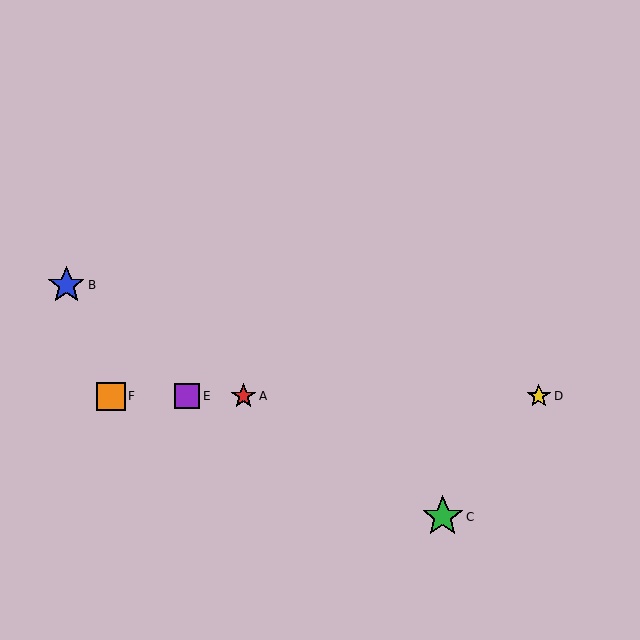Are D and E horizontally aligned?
Yes, both are at y≈396.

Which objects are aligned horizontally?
Objects A, D, E, F are aligned horizontally.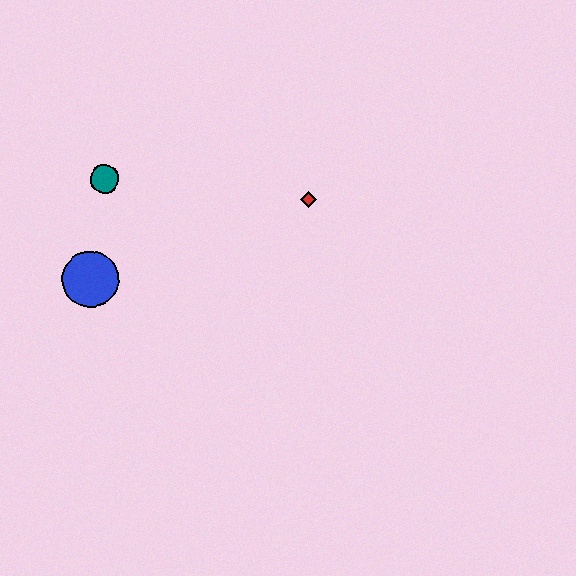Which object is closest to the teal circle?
The blue circle is closest to the teal circle.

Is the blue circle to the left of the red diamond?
Yes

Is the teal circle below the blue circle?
No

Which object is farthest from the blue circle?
The red diamond is farthest from the blue circle.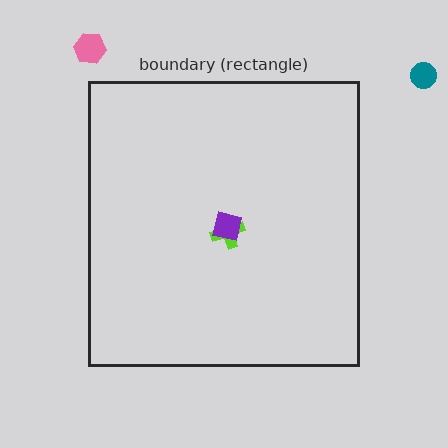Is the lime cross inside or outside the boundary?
Inside.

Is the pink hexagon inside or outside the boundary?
Outside.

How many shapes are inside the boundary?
2 inside, 2 outside.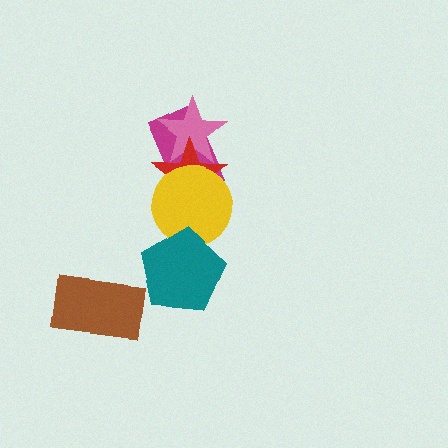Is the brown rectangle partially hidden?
No, no other shape covers it.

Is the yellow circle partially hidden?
Yes, it is partially covered by another shape.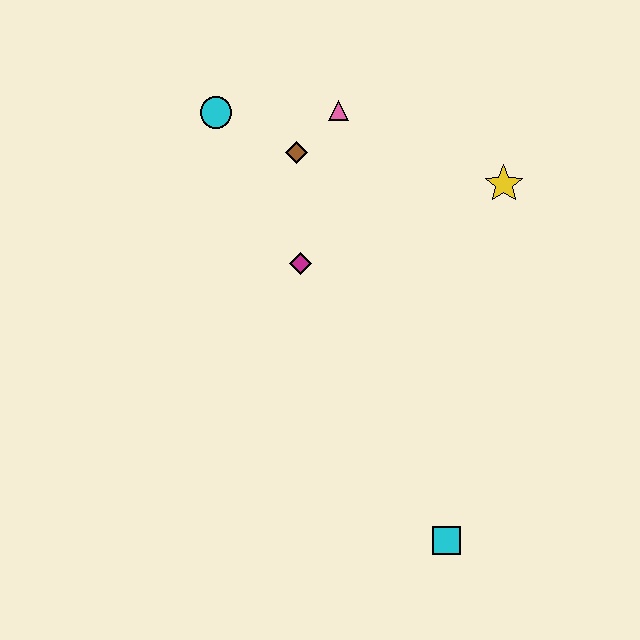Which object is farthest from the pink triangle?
The cyan square is farthest from the pink triangle.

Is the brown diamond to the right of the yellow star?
No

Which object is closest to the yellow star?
The pink triangle is closest to the yellow star.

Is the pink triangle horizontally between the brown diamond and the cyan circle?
No